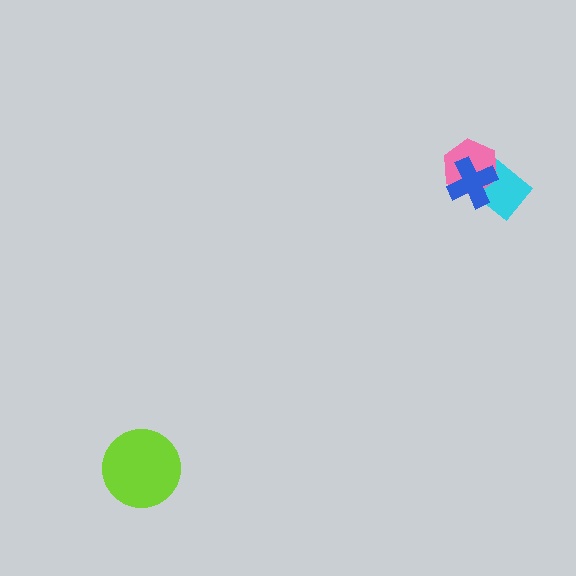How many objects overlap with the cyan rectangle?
2 objects overlap with the cyan rectangle.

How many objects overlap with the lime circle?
0 objects overlap with the lime circle.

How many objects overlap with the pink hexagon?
2 objects overlap with the pink hexagon.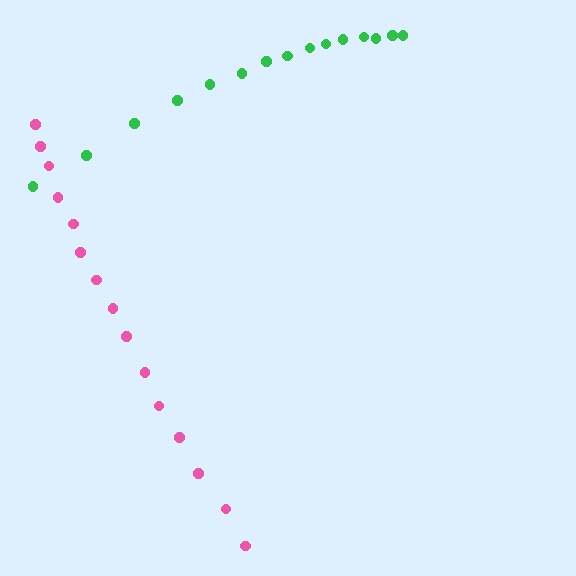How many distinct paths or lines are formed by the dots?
There are 2 distinct paths.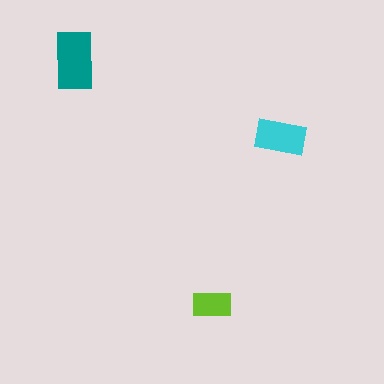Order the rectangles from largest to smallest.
the teal one, the cyan one, the lime one.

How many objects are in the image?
There are 3 objects in the image.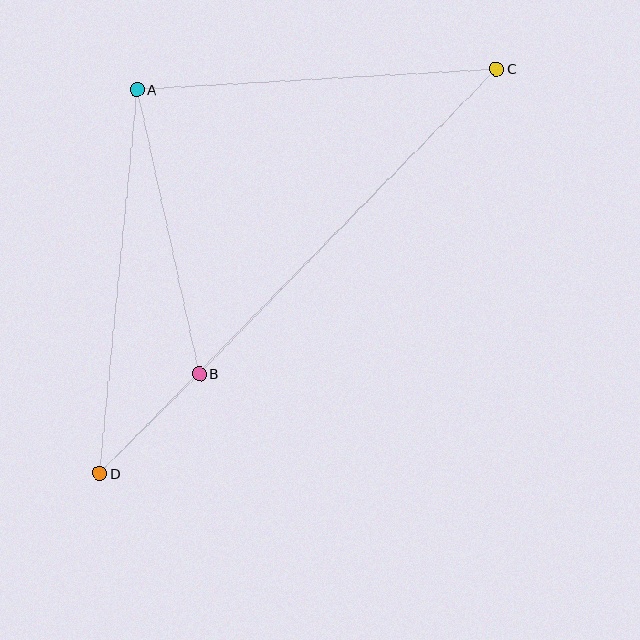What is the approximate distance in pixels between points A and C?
The distance between A and C is approximately 360 pixels.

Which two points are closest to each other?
Points B and D are closest to each other.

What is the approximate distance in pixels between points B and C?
The distance between B and C is approximately 426 pixels.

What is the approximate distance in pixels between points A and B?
The distance between A and B is approximately 291 pixels.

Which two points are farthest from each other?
Points C and D are farthest from each other.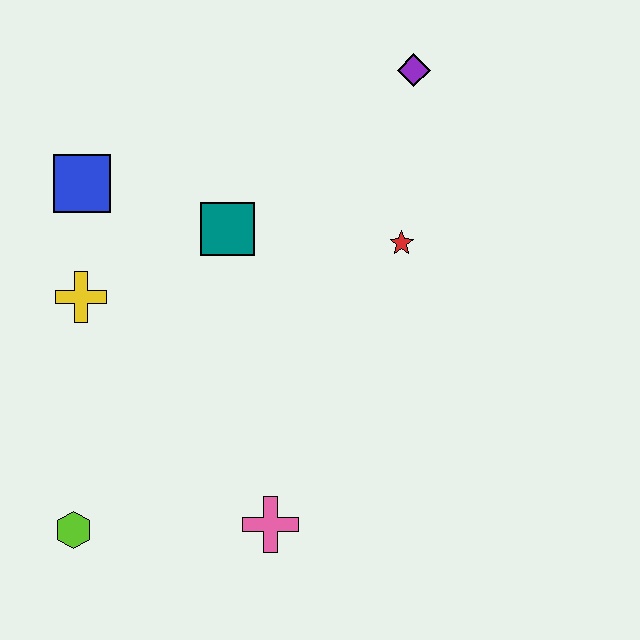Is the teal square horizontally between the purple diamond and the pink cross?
No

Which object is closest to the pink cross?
The lime hexagon is closest to the pink cross.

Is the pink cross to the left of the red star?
Yes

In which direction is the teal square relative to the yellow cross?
The teal square is to the right of the yellow cross.